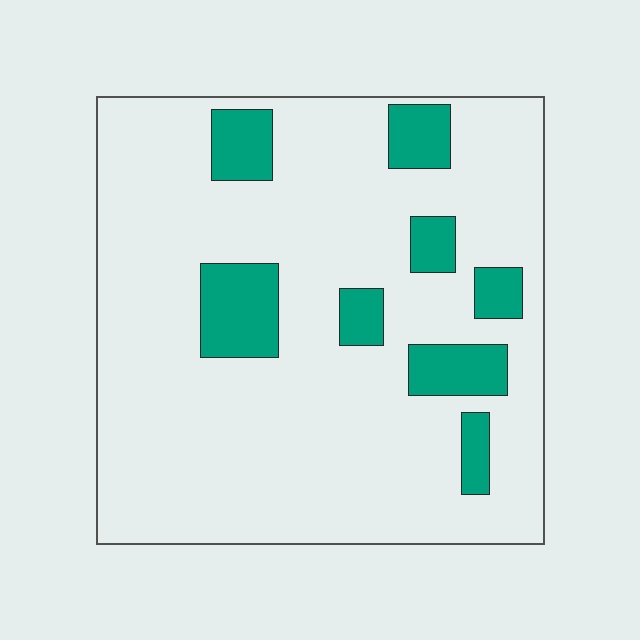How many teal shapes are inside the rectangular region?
8.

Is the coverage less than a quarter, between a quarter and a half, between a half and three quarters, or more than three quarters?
Less than a quarter.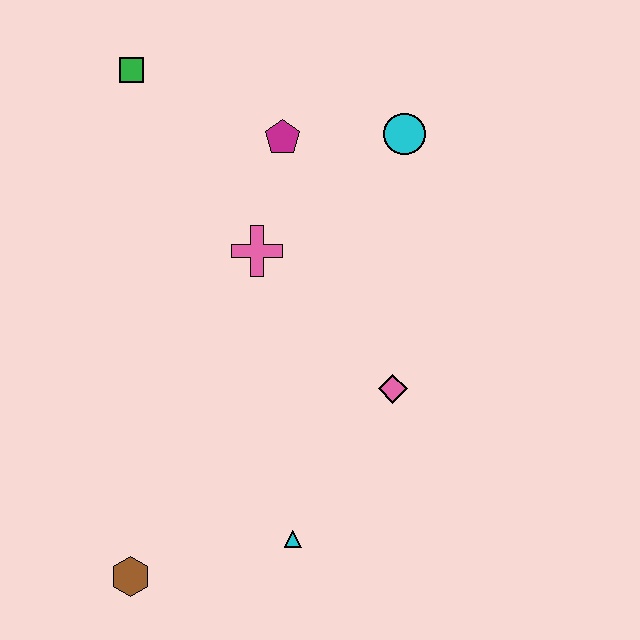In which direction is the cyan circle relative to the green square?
The cyan circle is to the right of the green square.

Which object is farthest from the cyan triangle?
The green square is farthest from the cyan triangle.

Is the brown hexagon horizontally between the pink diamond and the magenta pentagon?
No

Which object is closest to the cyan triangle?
The brown hexagon is closest to the cyan triangle.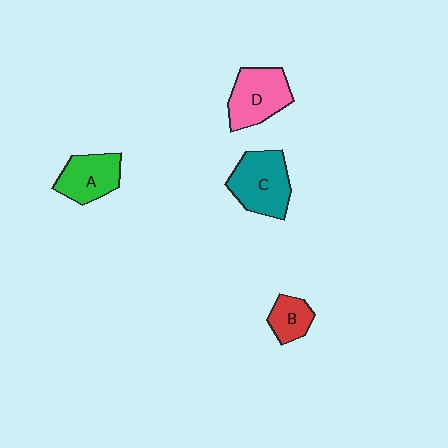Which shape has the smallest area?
Shape B (red).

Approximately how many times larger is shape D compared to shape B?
Approximately 1.9 times.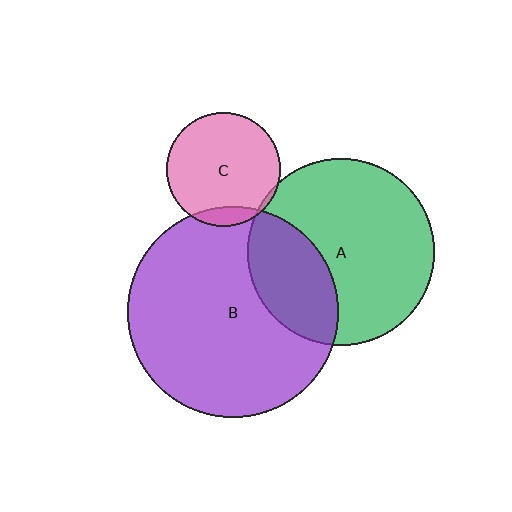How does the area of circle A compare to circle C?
Approximately 2.7 times.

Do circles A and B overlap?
Yes.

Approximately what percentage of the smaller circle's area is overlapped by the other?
Approximately 30%.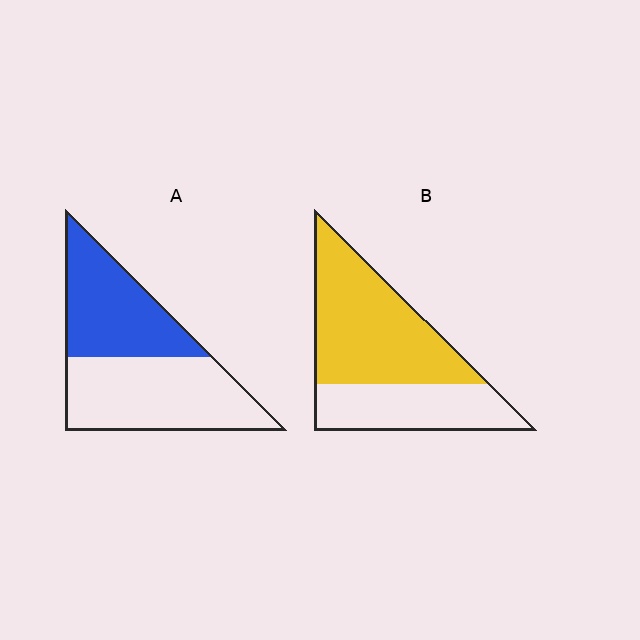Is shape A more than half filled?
No.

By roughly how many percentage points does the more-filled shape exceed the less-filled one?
By roughly 20 percentage points (B over A).